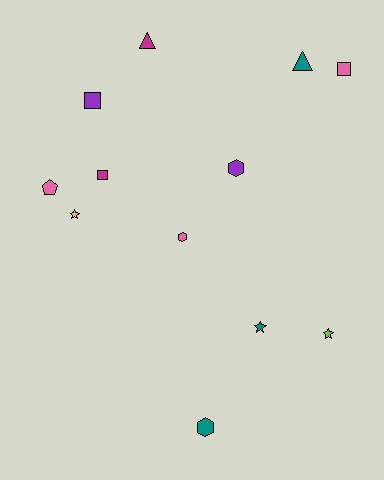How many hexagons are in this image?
There are 3 hexagons.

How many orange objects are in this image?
There are no orange objects.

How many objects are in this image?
There are 12 objects.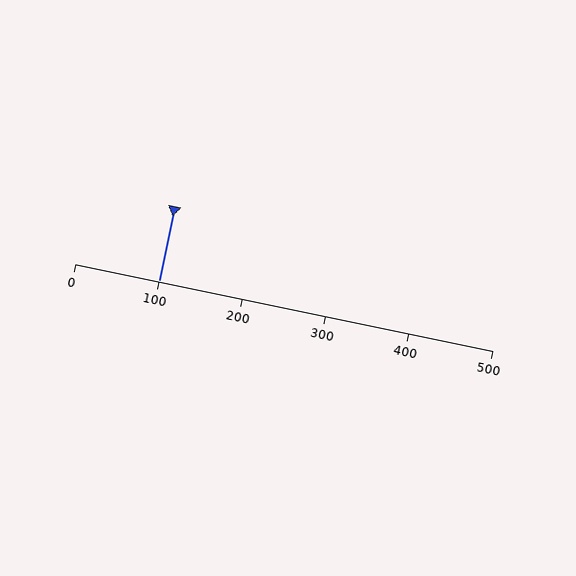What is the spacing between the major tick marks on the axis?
The major ticks are spaced 100 apart.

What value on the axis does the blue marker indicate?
The marker indicates approximately 100.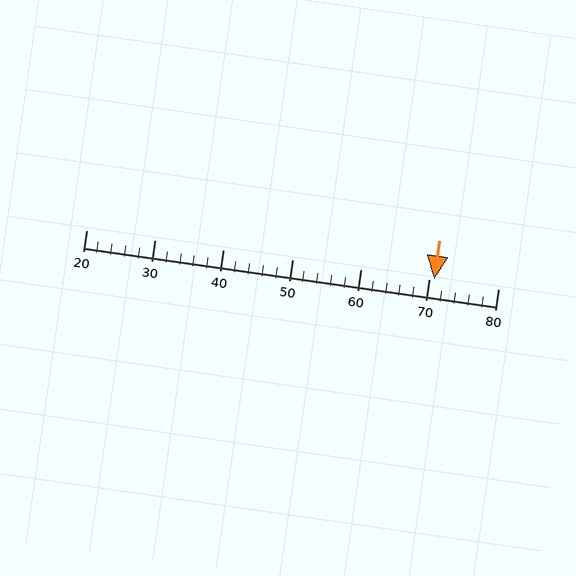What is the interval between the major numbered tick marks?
The major tick marks are spaced 10 units apart.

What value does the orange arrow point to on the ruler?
The orange arrow points to approximately 71.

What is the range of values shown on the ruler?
The ruler shows values from 20 to 80.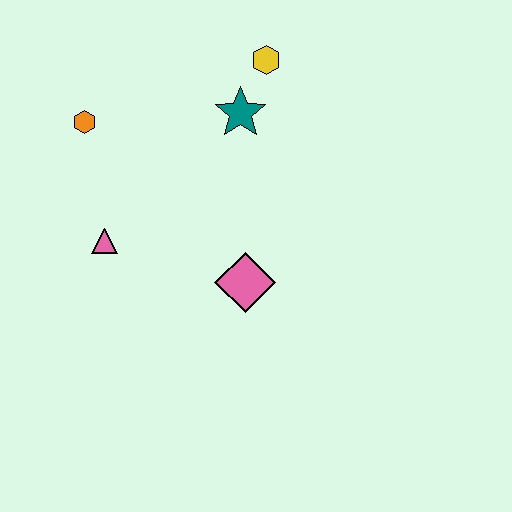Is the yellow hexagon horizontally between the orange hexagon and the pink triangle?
No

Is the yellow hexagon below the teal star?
No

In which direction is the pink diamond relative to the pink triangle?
The pink diamond is to the right of the pink triangle.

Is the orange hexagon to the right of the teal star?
No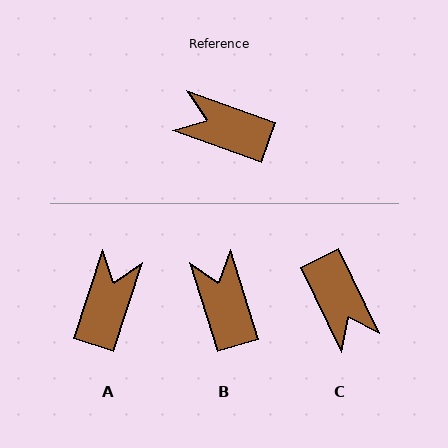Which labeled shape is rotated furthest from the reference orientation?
C, about 136 degrees away.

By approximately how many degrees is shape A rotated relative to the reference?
Approximately 88 degrees clockwise.